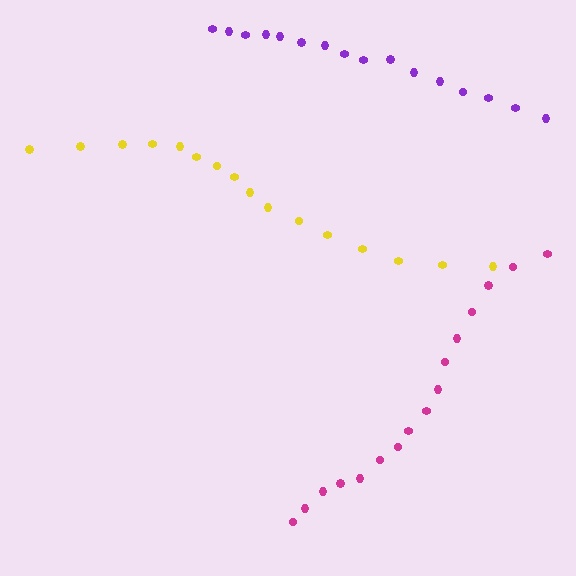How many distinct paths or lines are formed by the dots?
There are 3 distinct paths.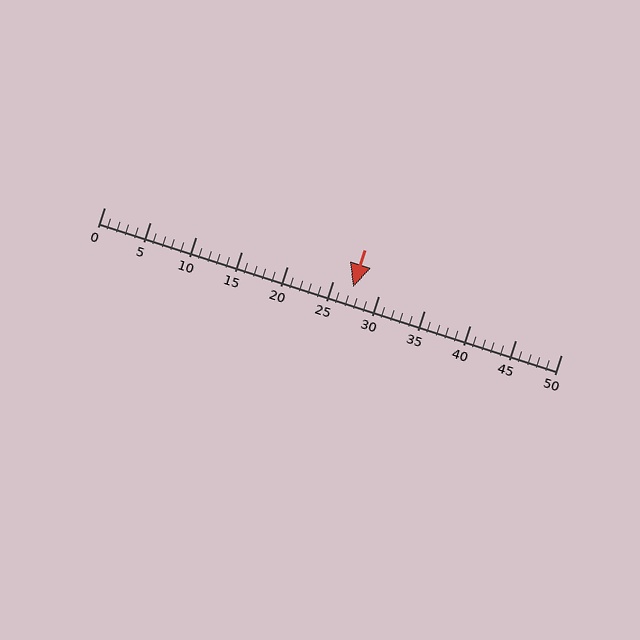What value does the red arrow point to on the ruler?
The red arrow points to approximately 27.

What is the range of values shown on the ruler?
The ruler shows values from 0 to 50.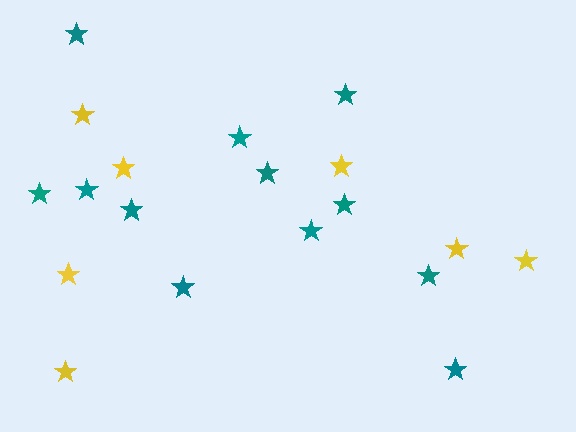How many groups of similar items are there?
There are 2 groups: one group of teal stars (12) and one group of yellow stars (7).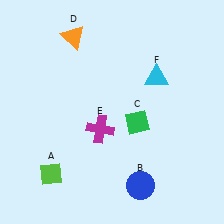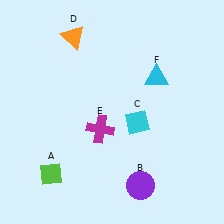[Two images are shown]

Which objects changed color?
B changed from blue to purple. C changed from green to cyan.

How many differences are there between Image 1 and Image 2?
There are 2 differences between the two images.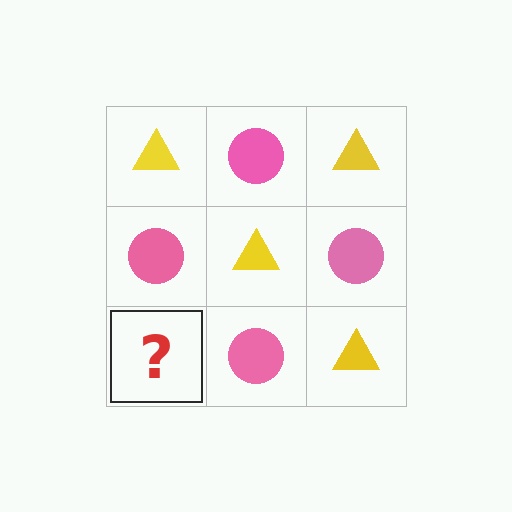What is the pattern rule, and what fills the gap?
The rule is that it alternates yellow triangle and pink circle in a checkerboard pattern. The gap should be filled with a yellow triangle.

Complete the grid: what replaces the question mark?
The question mark should be replaced with a yellow triangle.